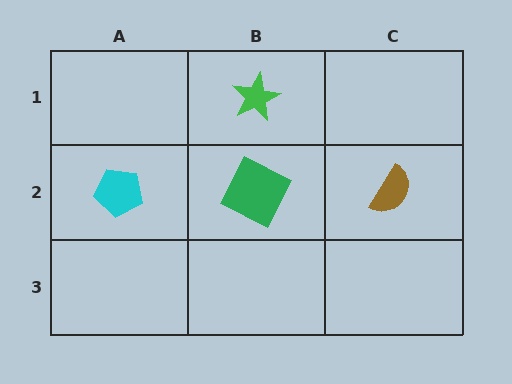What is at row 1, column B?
A green star.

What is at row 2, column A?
A cyan pentagon.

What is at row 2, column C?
A brown semicircle.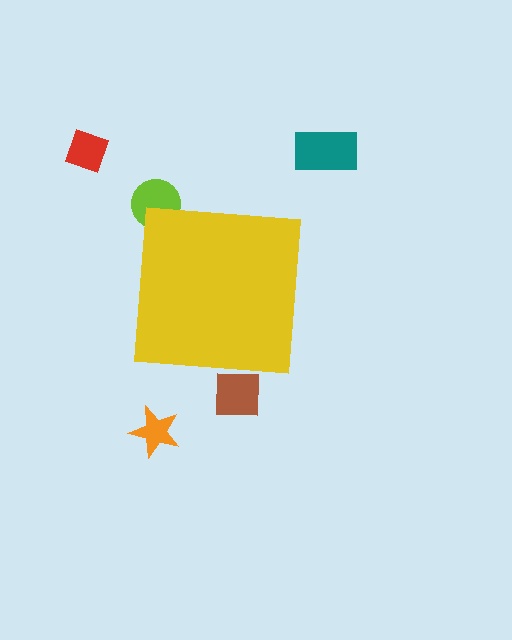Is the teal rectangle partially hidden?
No, the teal rectangle is fully visible.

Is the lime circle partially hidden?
Yes, the lime circle is partially hidden behind the yellow square.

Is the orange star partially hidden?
No, the orange star is fully visible.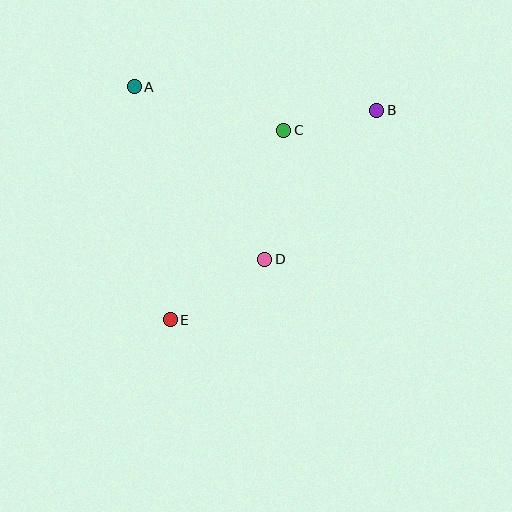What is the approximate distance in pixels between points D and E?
The distance between D and E is approximately 112 pixels.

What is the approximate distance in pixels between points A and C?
The distance between A and C is approximately 156 pixels.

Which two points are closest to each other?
Points B and C are closest to each other.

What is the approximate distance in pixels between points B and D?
The distance between B and D is approximately 187 pixels.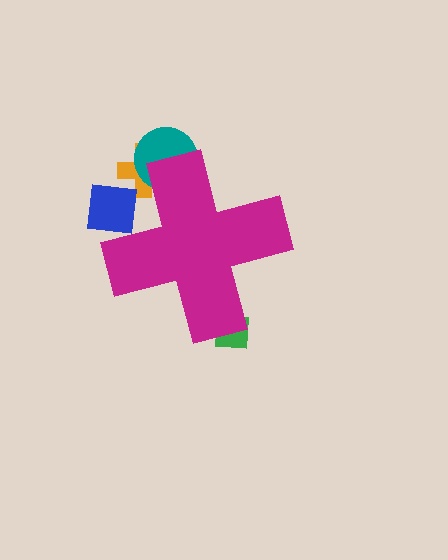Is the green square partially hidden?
Yes, the green square is partially hidden behind the magenta cross.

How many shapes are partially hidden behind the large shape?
4 shapes are partially hidden.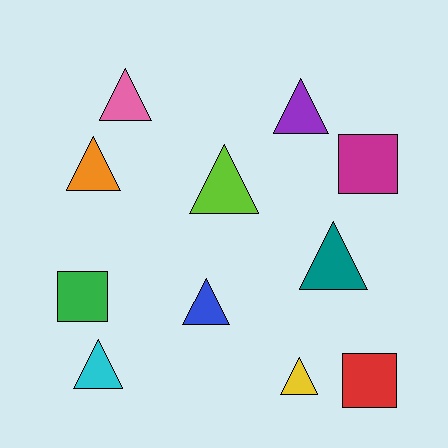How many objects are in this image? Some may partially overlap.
There are 11 objects.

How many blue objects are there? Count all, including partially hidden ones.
There is 1 blue object.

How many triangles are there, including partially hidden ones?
There are 8 triangles.